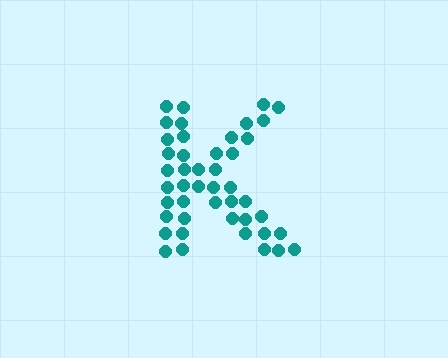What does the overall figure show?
The overall figure shows the letter K.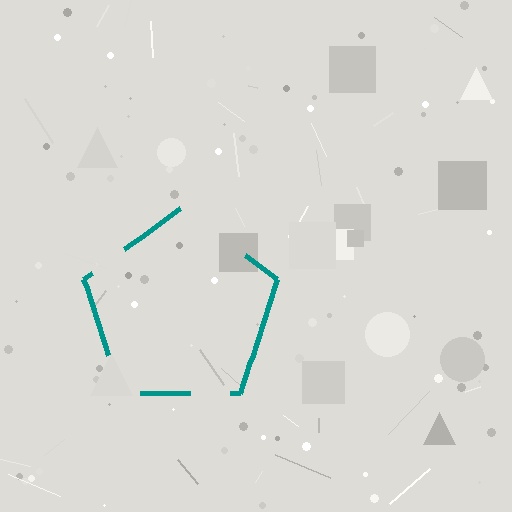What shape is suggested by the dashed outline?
The dashed outline suggests a pentagon.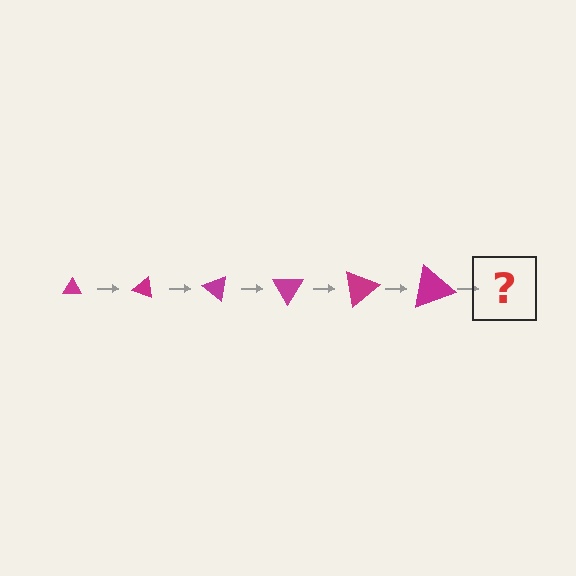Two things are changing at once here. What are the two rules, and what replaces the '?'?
The two rules are that the triangle grows larger each step and it rotates 20 degrees each step. The '?' should be a triangle, larger than the previous one and rotated 120 degrees from the start.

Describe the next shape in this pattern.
It should be a triangle, larger than the previous one and rotated 120 degrees from the start.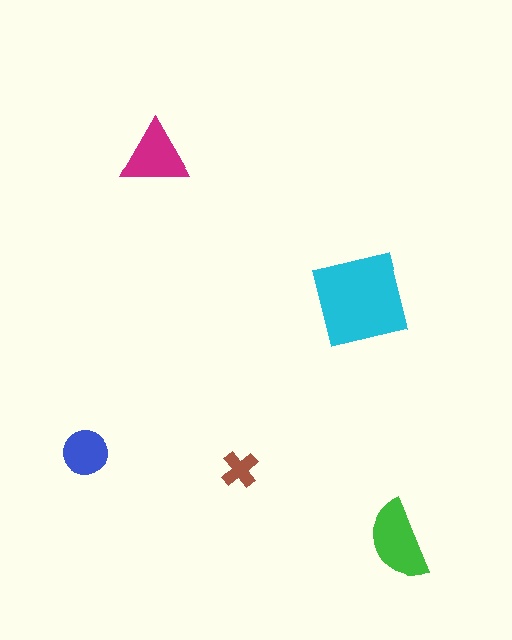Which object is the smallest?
The brown cross.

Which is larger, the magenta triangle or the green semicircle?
The green semicircle.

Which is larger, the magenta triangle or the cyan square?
The cyan square.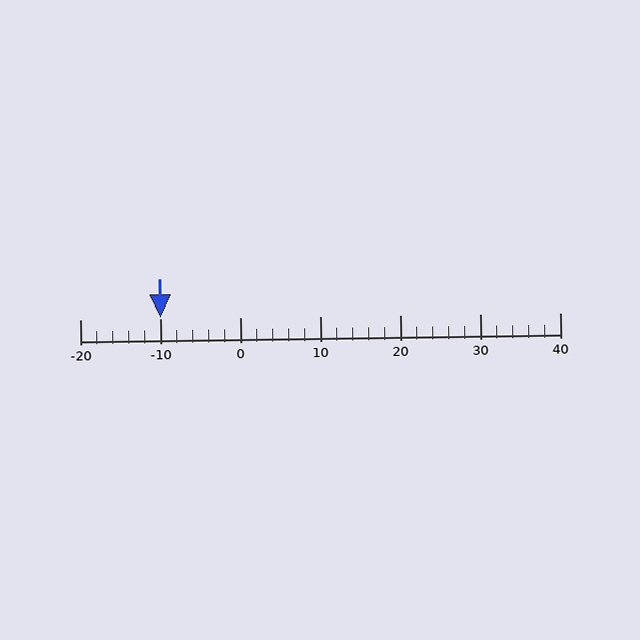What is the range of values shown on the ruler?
The ruler shows values from -20 to 40.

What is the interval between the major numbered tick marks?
The major tick marks are spaced 10 units apart.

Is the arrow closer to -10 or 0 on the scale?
The arrow is closer to -10.